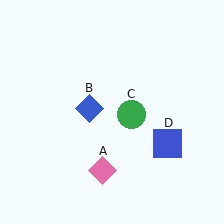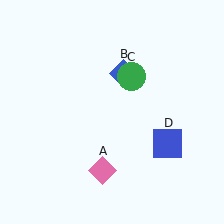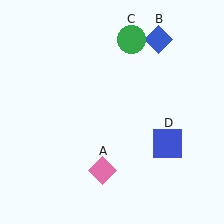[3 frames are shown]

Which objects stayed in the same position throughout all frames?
Pink diamond (object A) and blue square (object D) remained stationary.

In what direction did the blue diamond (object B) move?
The blue diamond (object B) moved up and to the right.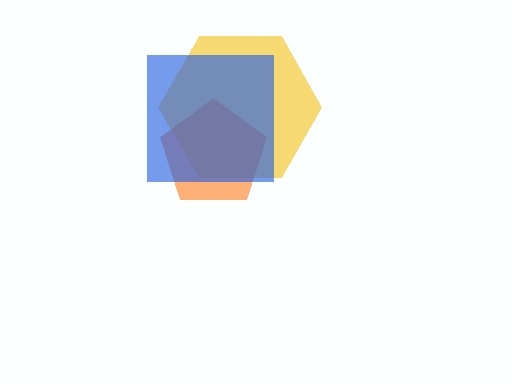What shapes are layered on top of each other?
The layered shapes are: a yellow hexagon, an orange pentagon, a blue square.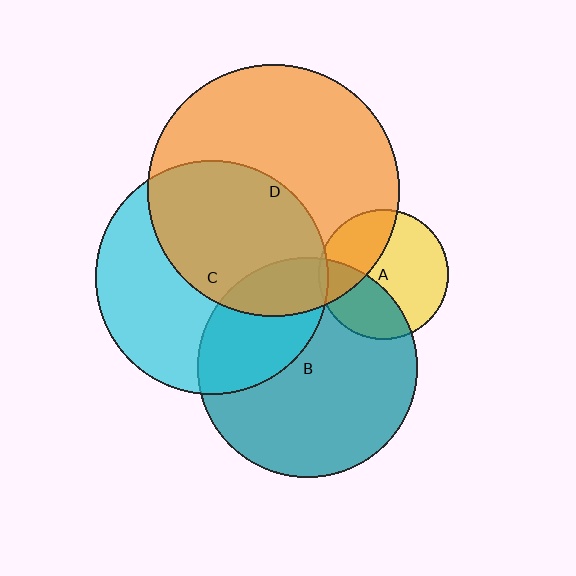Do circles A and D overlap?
Yes.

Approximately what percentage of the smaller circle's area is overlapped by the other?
Approximately 35%.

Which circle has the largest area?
Circle D (orange).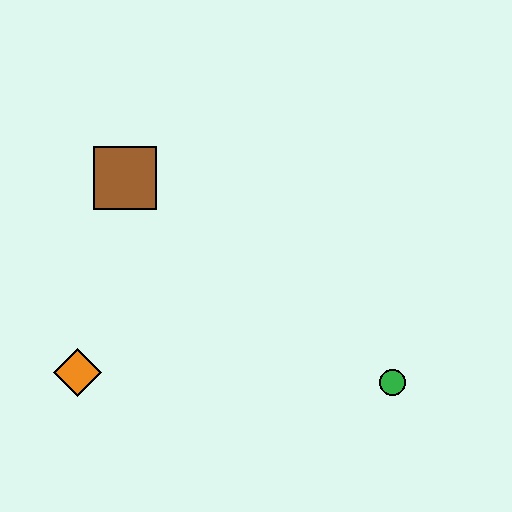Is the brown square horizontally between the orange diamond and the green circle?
Yes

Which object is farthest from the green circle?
The brown square is farthest from the green circle.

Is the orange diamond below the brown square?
Yes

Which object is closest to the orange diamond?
The brown square is closest to the orange diamond.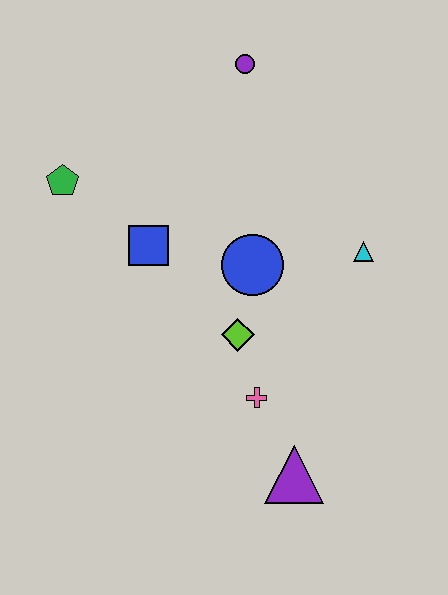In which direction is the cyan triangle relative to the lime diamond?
The cyan triangle is to the right of the lime diamond.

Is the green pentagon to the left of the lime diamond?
Yes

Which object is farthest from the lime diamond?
The purple circle is farthest from the lime diamond.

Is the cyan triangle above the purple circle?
No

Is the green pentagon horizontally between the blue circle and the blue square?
No